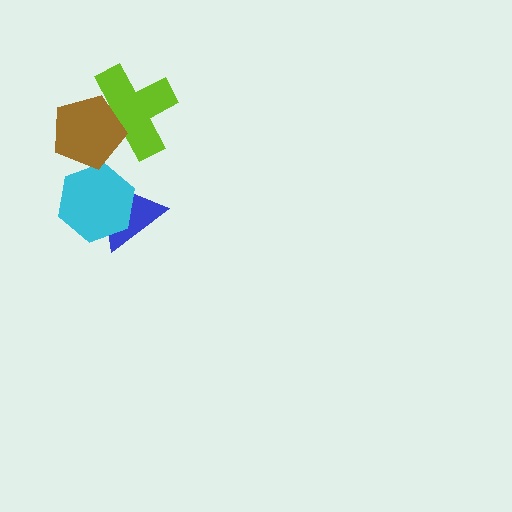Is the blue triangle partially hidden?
Yes, it is partially covered by another shape.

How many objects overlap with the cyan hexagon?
2 objects overlap with the cyan hexagon.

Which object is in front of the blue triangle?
The cyan hexagon is in front of the blue triangle.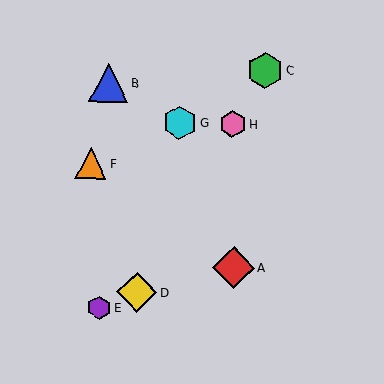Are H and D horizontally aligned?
No, H is at y≈124 and D is at y≈292.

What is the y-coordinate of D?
Object D is at y≈292.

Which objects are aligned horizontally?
Objects G, H are aligned horizontally.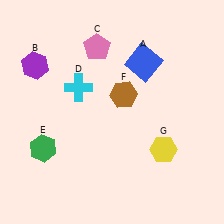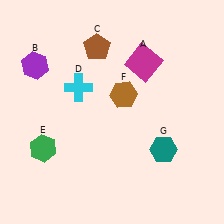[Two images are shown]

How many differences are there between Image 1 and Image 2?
There are 3 differences between the two images.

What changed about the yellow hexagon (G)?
In Image 1, G is yellow. In Image 2, it changed to teal.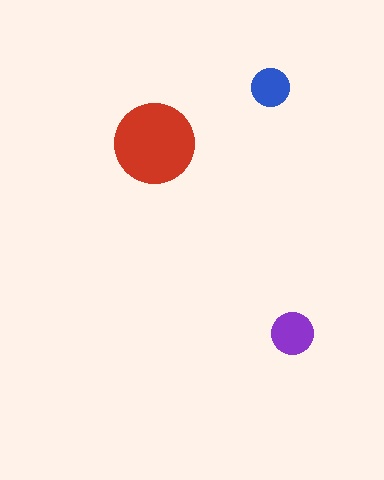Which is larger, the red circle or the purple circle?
The red one.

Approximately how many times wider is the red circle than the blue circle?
About 2 times wider.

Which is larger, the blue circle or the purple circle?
The purple one.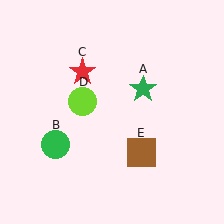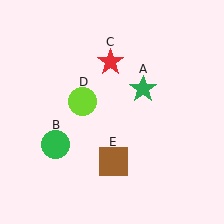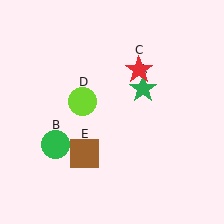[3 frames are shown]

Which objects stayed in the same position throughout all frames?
Green star (object A) and green circle (object B) and lime circle (object D) remained stationary.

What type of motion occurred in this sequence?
The red star (object C), brown square (object E) rotated clockwise around the center of the scene.